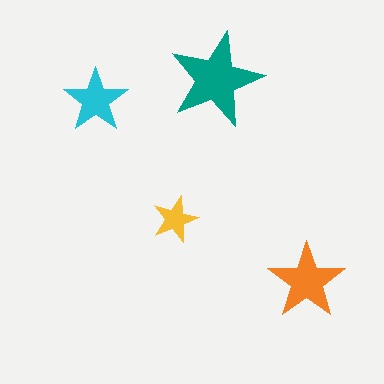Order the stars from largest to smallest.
the teal one, the orange one, the cyan one, the yellow one.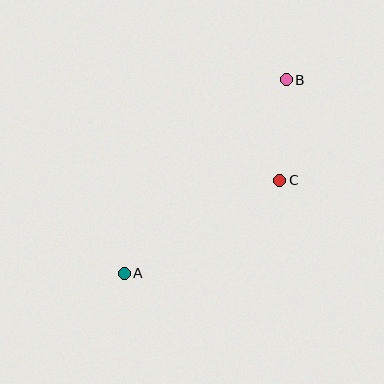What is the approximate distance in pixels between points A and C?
The distance between A and C is approximately 181 pixels.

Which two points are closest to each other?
Points B and C are closest to each other.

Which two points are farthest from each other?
Points A and B are farthest from each other.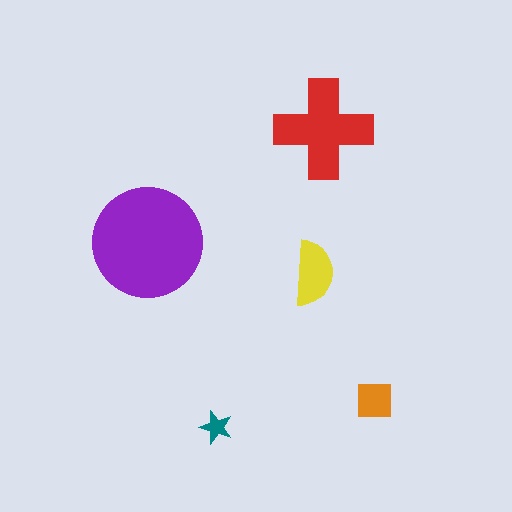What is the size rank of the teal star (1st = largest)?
5th.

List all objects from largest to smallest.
The purple circle, the red cross, the yellow semicircle, the orange square, the teal star.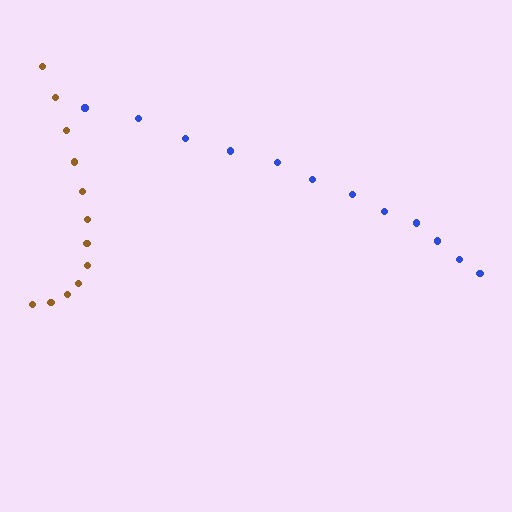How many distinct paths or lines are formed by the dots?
There are 2 distinct paths.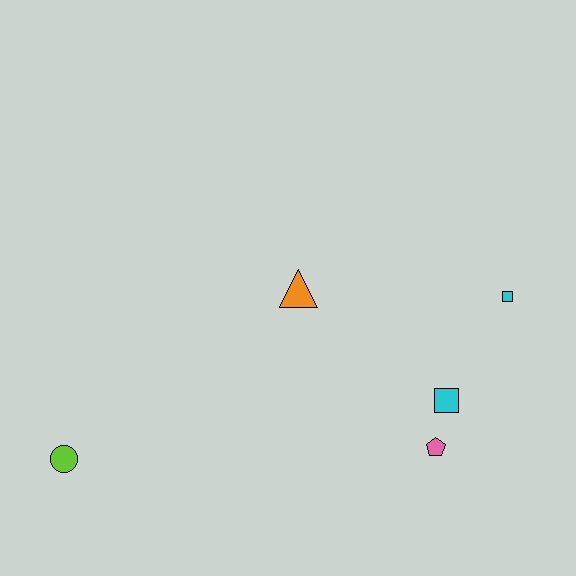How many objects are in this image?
There are 5 objects.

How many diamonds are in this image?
There are no diamonds.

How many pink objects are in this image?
There is 1 pink object.